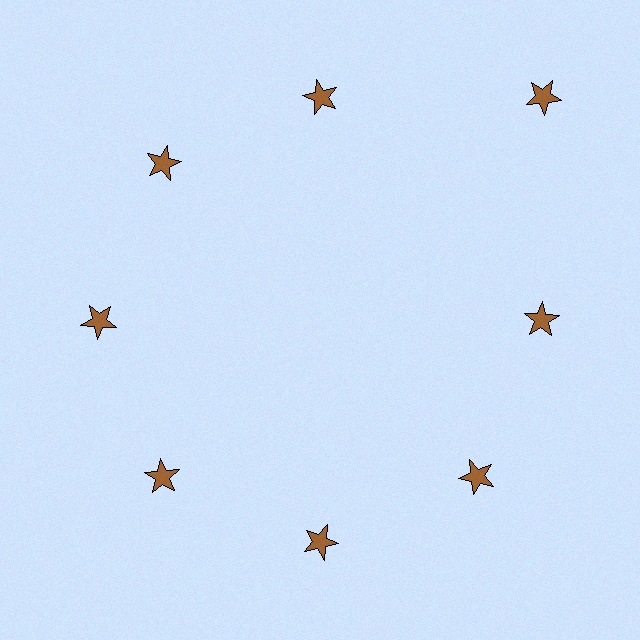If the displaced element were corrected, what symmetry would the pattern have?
It would have 8-fold rotational symmetry — the pattern would map onto itself every 45 degrees.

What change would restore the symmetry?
The symmetry would be restored by moving it inward, back onto the ring so that all 8 stars sit at equal angles and equal distance from the center.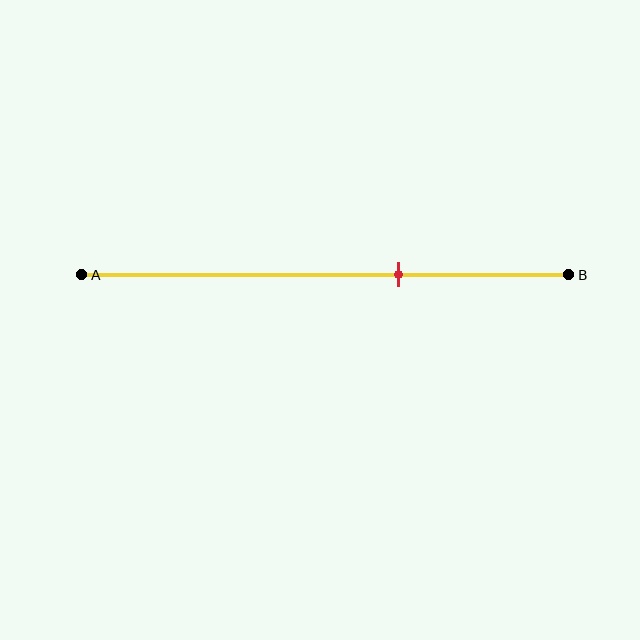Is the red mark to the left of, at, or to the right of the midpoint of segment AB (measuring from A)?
The red mark is to the right of the midpoint of segment AB.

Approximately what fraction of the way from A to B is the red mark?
The red mark is approximately 65% of the way from A to B.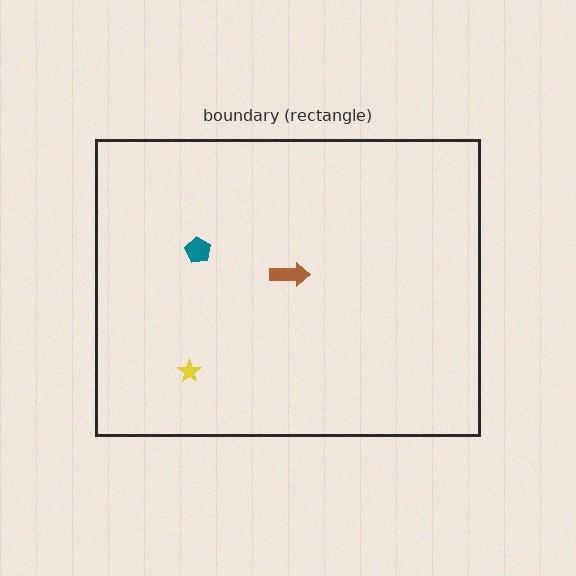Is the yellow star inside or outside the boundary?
Inside.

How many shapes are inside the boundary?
3 inside, 0 outside.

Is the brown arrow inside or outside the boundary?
Inside.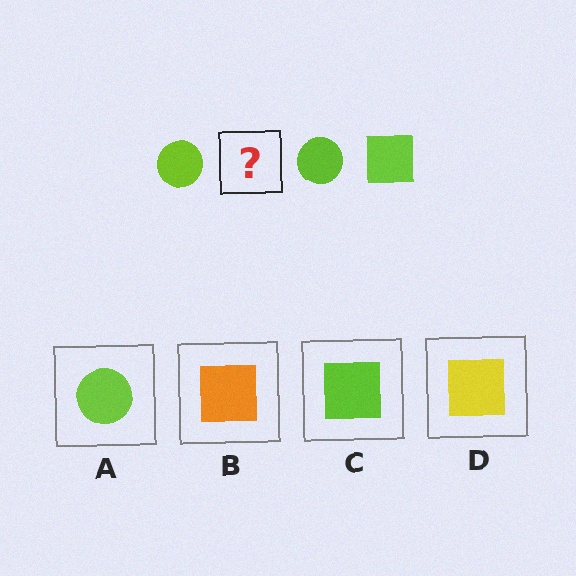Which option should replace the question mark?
Option C.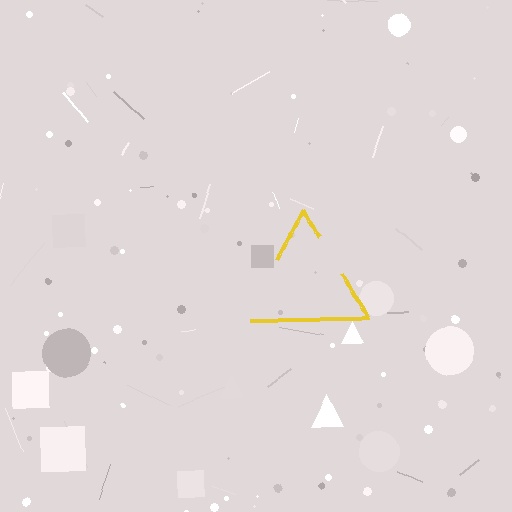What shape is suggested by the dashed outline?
The dashed outline suggests a triangle.